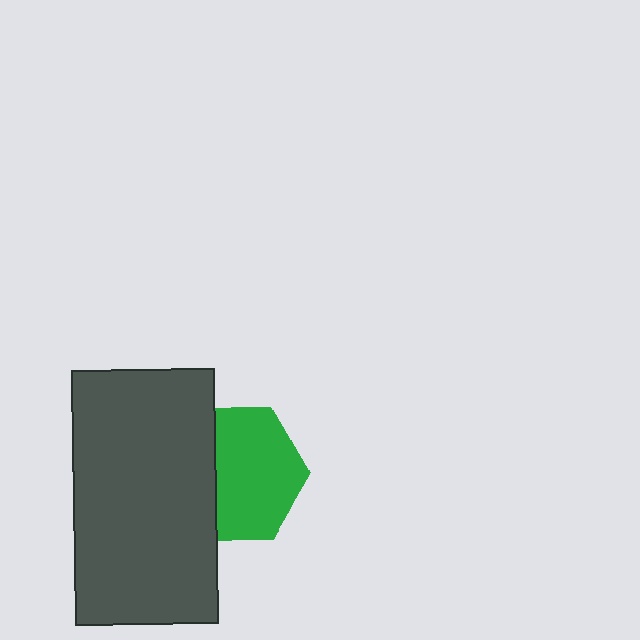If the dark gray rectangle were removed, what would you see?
You would see the complete green hexagon.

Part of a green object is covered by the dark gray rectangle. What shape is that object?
It is a hexagon.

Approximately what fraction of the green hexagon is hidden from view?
Roughly 35% of the green hexagon is hidden behind the dark gray rectangle.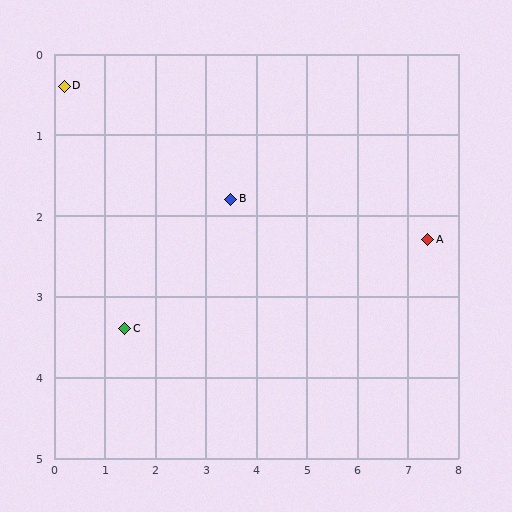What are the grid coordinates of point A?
Point A is at approximately (7.4, 2.3).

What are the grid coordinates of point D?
Point D is at approximately (0.2, 0.4).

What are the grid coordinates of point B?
Point B is at approximately (3.5, 1.8).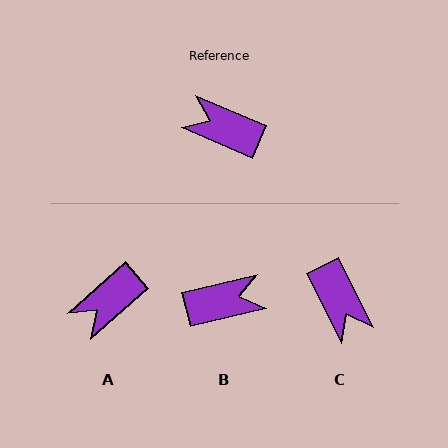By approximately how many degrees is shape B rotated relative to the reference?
Approximately 143 degrees clockwise.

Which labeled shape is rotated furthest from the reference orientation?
B, about 143 degrees away.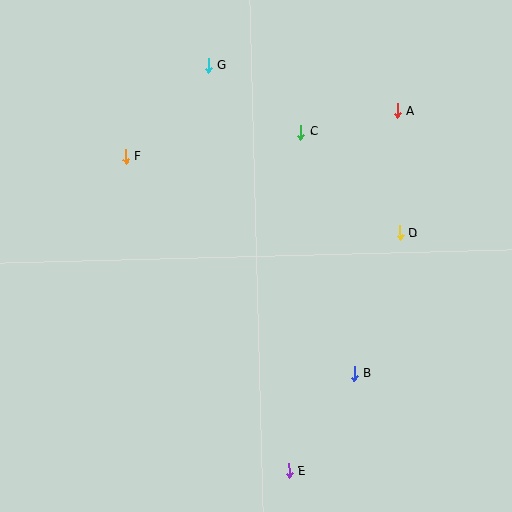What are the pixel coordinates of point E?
Point E is at (289, 471).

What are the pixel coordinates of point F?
Point F is at (125, 156).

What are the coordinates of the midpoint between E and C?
The midpoint between E and C is at (295, 302).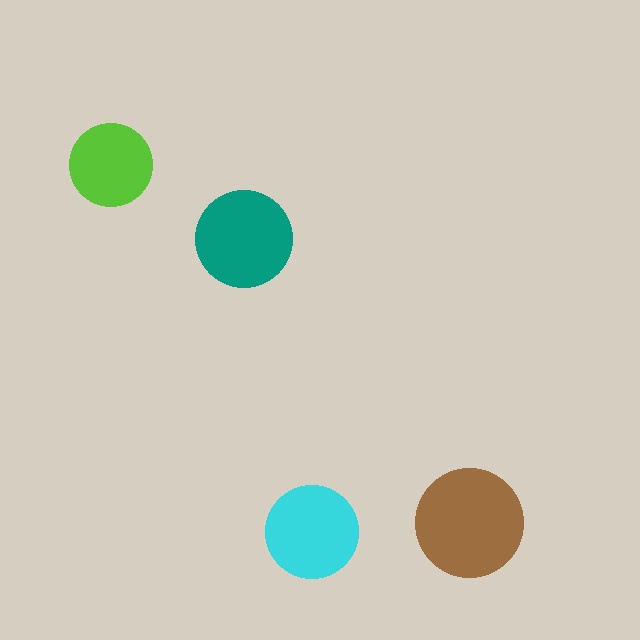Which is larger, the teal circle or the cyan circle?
The teal one.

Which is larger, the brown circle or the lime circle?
The brown one.